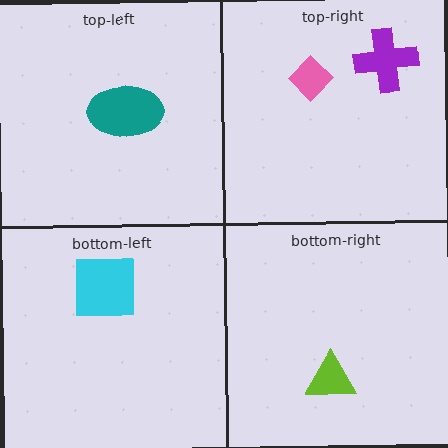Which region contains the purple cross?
The top-right region.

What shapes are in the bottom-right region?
The lime triangle.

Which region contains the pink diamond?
The top-right region.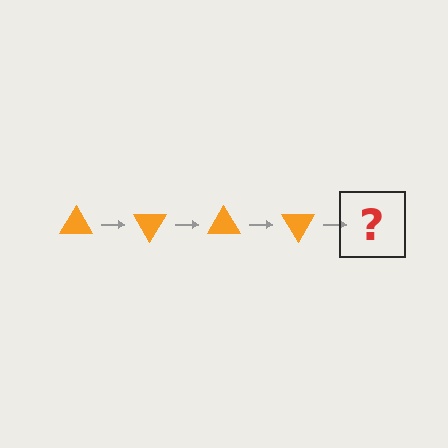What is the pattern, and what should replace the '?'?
The pattern is that the triangle rotates 60 degrees each step. The '?' should be an orange triangle rotated 240 degrees.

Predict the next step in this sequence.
The next step is an orange triangle rotated 240 degrees.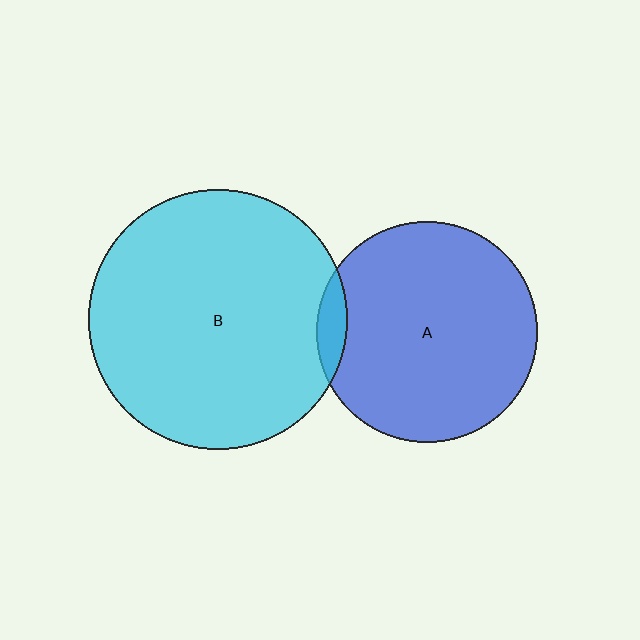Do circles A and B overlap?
Yes.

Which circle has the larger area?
Circle B (cyan).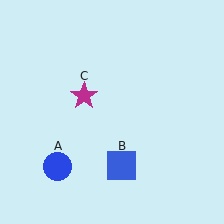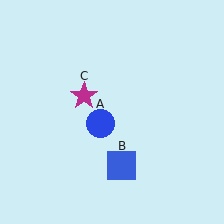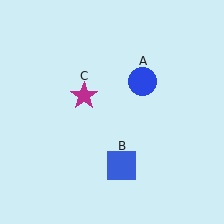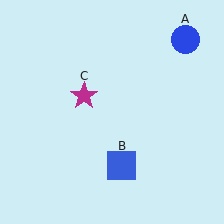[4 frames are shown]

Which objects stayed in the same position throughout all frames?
Blue square (object B) and magenta star (object C) remained stationary.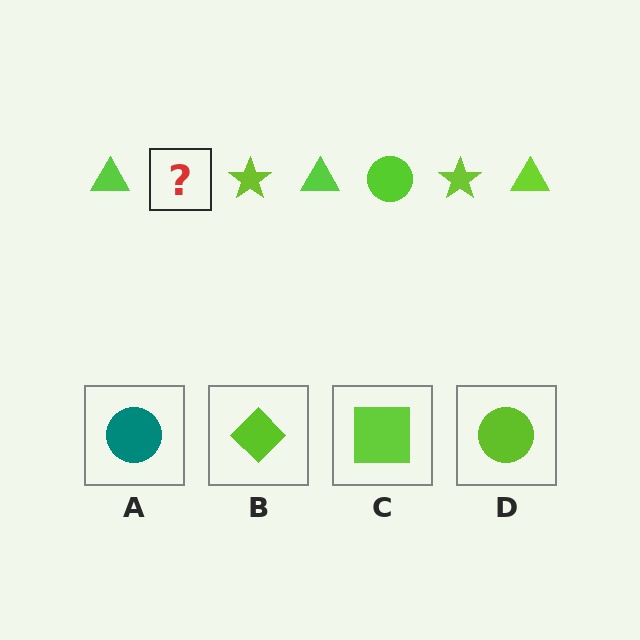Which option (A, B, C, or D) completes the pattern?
D.